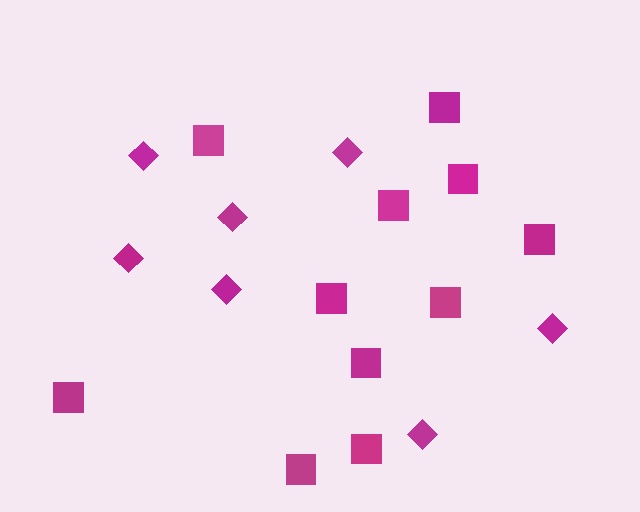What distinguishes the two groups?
There are 2 groups: one group of squares (11) and one group of diamonds (7).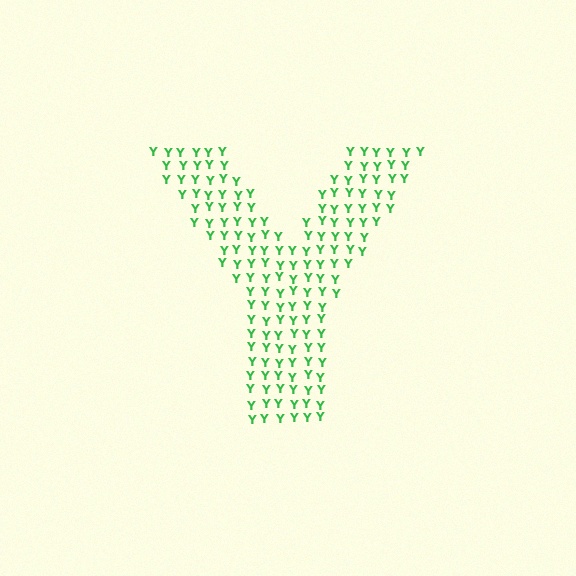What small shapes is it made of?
It is made of small letter Y's.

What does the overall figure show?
The overall figure shows the letter Y.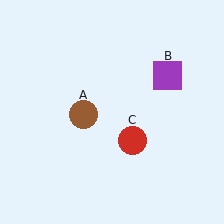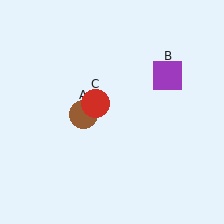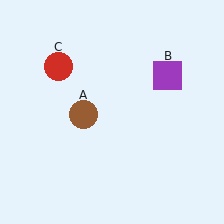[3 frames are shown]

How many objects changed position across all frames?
1 object changed position: red circle (object C).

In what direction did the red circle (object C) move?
The red circle (object C) moved up and to the left.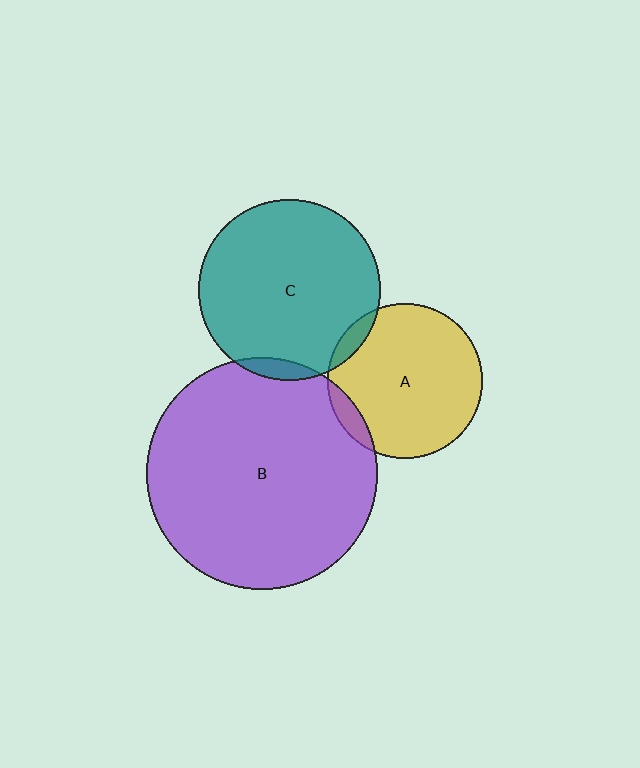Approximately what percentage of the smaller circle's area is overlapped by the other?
Approximately 5%.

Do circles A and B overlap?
Yes.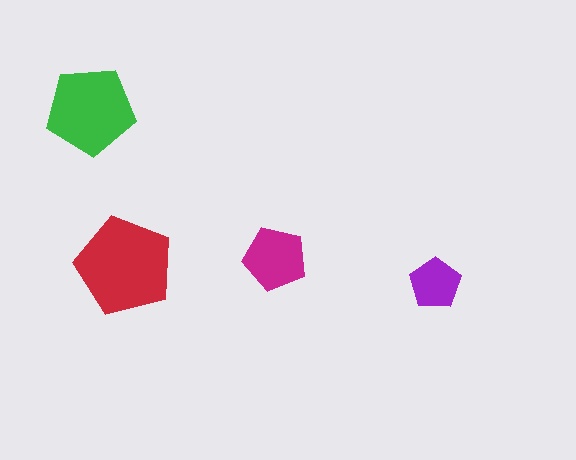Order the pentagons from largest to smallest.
the red one, the green one, the magenta one, the purple one.